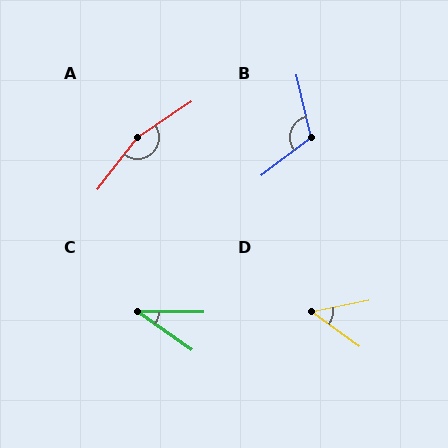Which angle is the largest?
A, at approximately 162 degrees.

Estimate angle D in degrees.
Approximately 47 degrees.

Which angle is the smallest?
C, at approximately 34 degrees.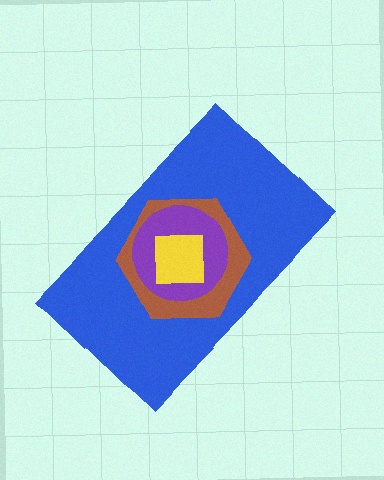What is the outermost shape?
The blue rectangle.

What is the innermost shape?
The yellow square.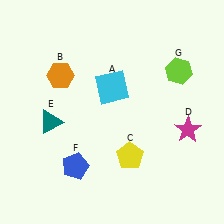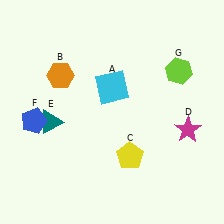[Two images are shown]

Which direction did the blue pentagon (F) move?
The blue pentagon (F) moved up.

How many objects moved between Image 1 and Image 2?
1 object moved between the two images.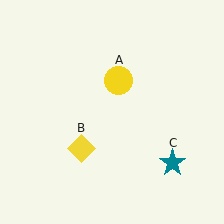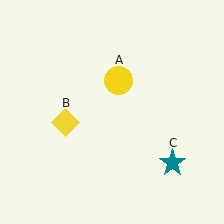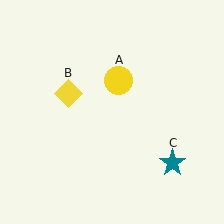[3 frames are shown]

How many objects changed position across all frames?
1 object changed position: yellow diamond (object B).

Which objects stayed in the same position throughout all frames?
Yellow circle (object A) and teal star (object C) remained stationary.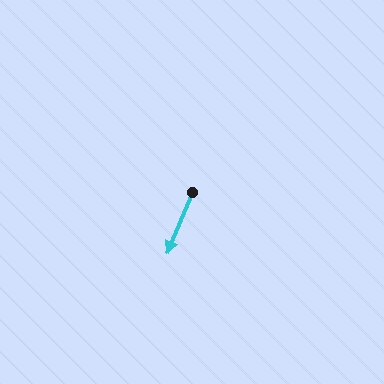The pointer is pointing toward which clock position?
Roughly 7 o'clock.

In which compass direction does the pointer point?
South.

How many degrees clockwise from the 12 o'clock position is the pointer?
Approximately 202 degrees.